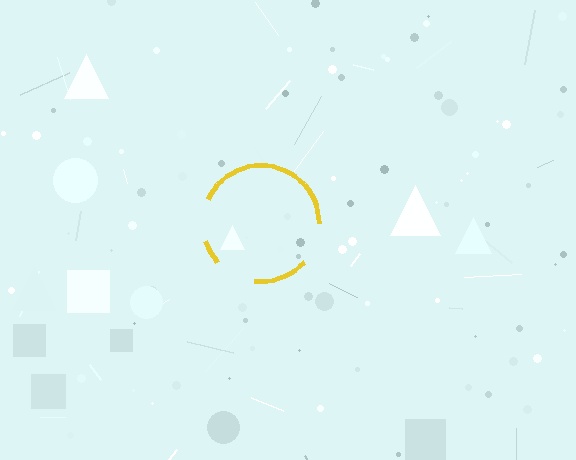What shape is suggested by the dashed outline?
The dashed outline suggests a circle.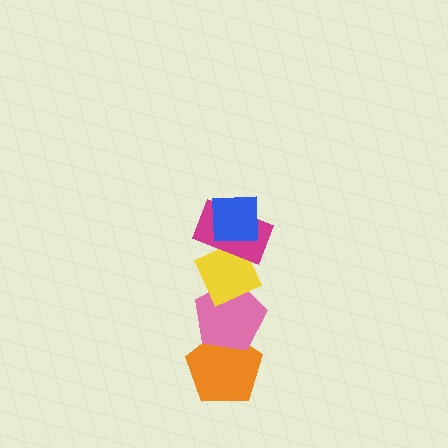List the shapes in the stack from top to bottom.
From top to bottom: the blue square, the magenta rectangle, the yellow diamond, the pink pentagon, the orange pentagon.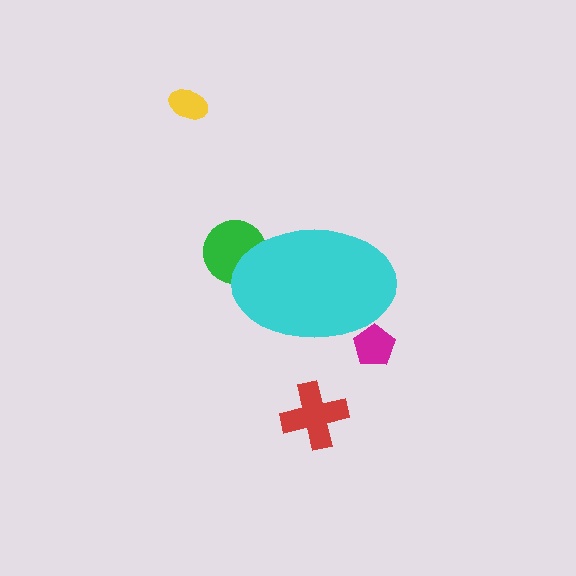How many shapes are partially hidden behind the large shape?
2 shapes are partially hidden.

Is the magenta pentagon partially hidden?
Yes, the magenta pentagon is partially hidden behind the cyan ellipse.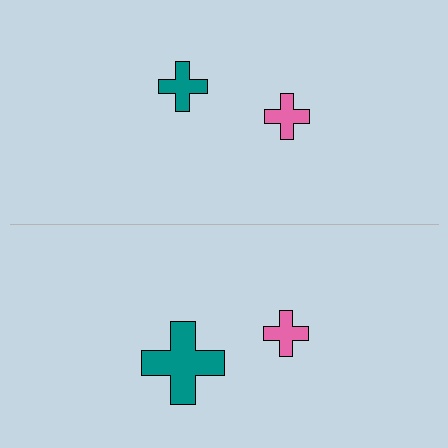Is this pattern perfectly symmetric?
No, the pattern is not perfectly symmetric. The teal cross on the bottom side has a different size than its mirror counterpart.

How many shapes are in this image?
There are 4 shapes in this image.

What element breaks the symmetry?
The teal cross on the bottom side has a different size than its mirror counterpart.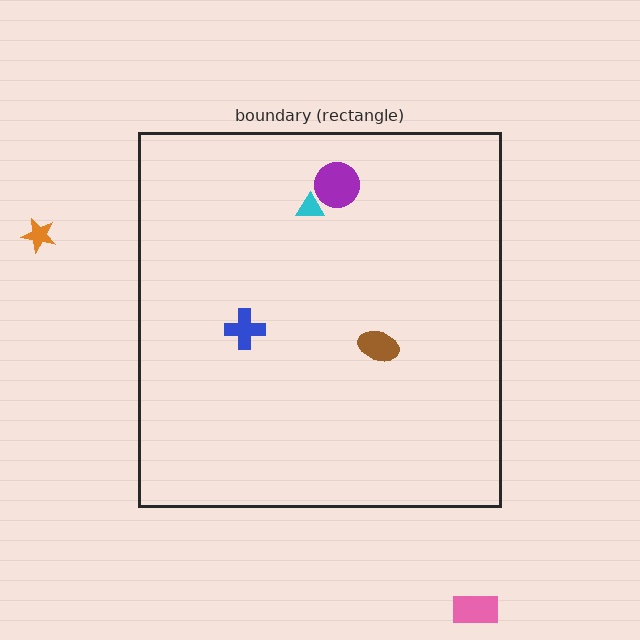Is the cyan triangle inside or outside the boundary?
Inside.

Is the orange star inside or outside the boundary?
Outside.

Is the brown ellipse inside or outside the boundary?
Inside.